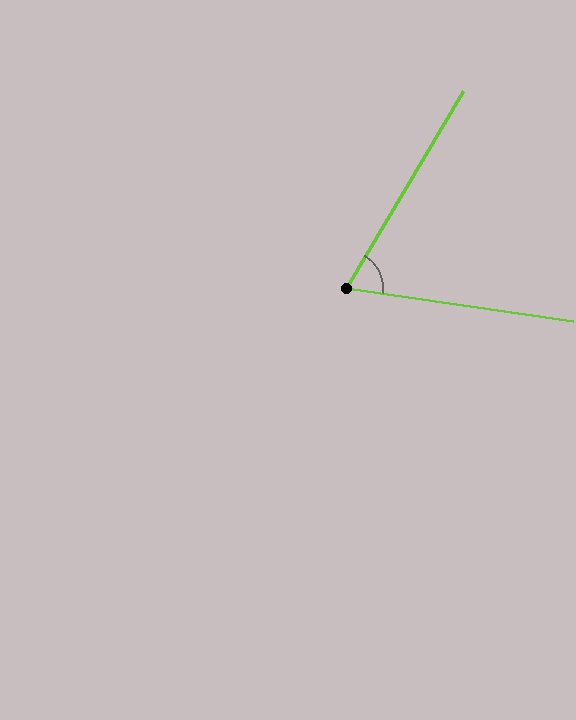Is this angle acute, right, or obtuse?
It is acute.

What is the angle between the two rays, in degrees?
Approximately 68 degrees.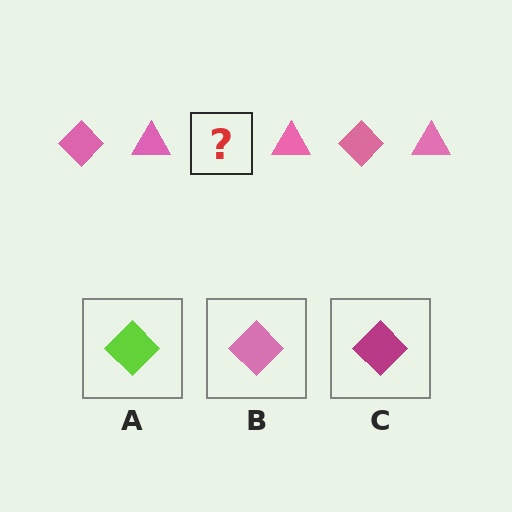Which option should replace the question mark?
Option B.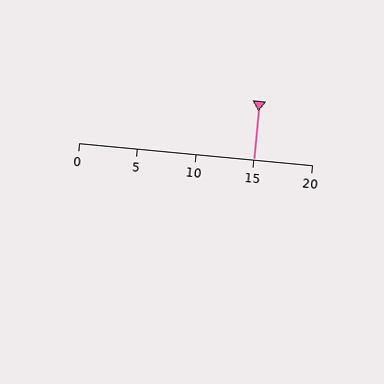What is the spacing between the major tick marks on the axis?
The major ticks are spaced 5 apart.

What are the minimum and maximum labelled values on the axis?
The axis runs from 0 to 20.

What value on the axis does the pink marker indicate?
The marker indicates approximately 15.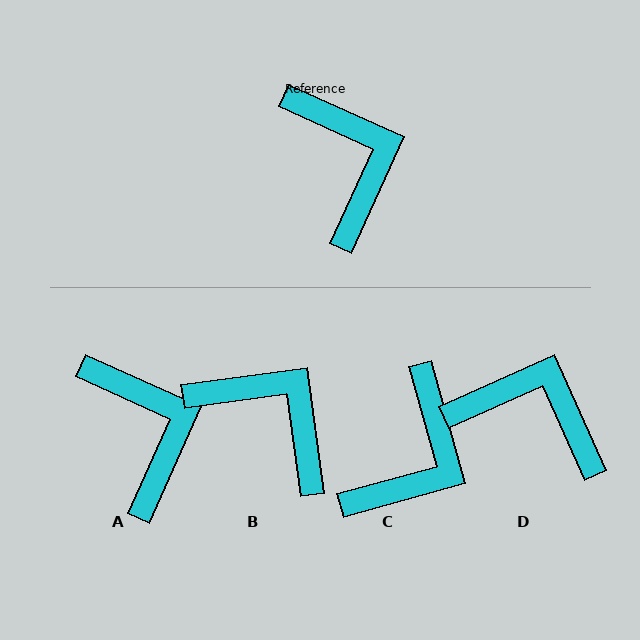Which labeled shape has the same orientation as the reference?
A.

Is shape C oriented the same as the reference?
No, it is off by about 50 degrees.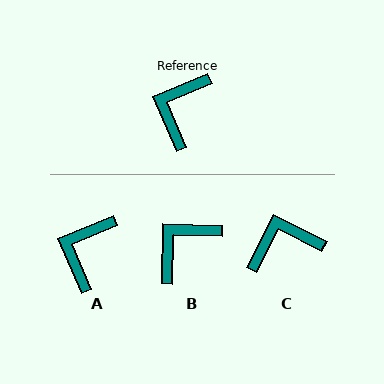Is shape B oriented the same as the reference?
No, it is off by about 24 degrees.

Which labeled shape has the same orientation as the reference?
A.